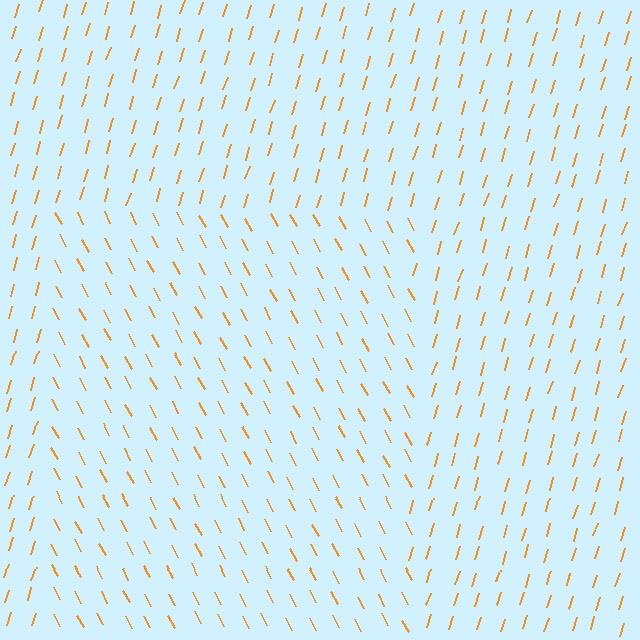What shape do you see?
I see a rectangle.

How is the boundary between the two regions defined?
The boundary is defined purely by a change in line orientation (approximately 45 degrees difference). All lines are the same color and thickness.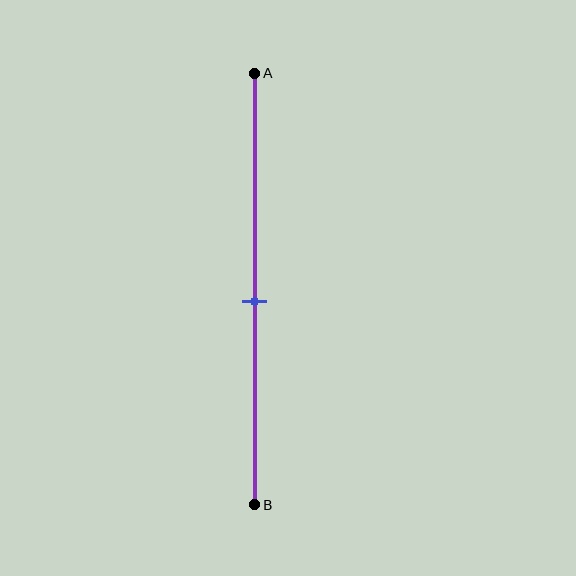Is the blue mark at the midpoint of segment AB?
Yes, the mark is approximately at the midpoint.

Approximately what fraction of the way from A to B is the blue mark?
The blue mark is approximately 55% of the way from A to B.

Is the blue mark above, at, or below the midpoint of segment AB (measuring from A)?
The blue mark is approximately at the midpoint of segment AB.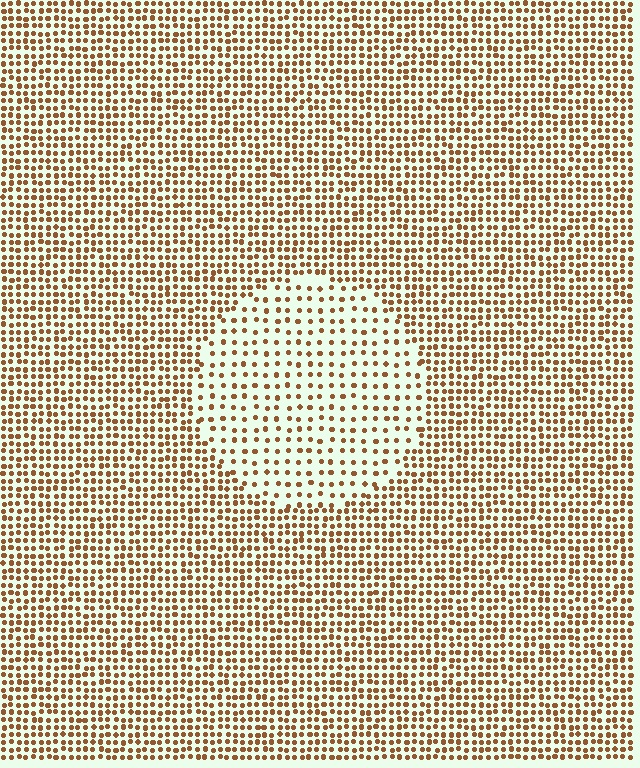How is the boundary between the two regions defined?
The boundary is defined by a change in element density (approximately 2.1x ratio). All elements are the same color, size, and shape.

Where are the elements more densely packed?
The elements are more densely packed outside the circle boundary.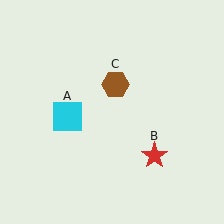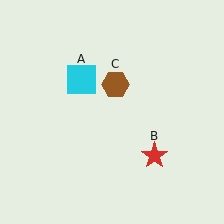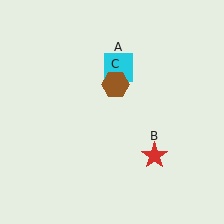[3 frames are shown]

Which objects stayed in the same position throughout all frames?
Red star (object B) and brown hexagon (object C) remained stationary.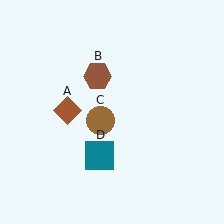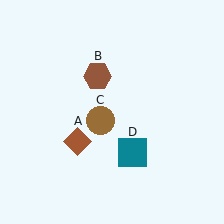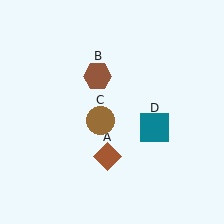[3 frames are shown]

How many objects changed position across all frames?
2 objects changed position: brown diamond (object A), teal square (object D).